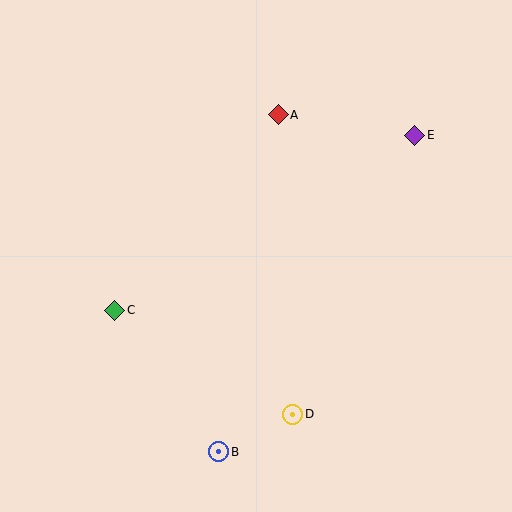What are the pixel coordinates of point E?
Point E is at (415, 135).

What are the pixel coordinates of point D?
Point D is at (293, 414).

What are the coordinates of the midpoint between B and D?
The midpoint between B and D is at (256, 433).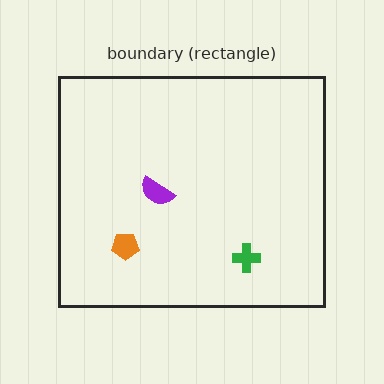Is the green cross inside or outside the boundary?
Inside.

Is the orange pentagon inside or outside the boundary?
Inside.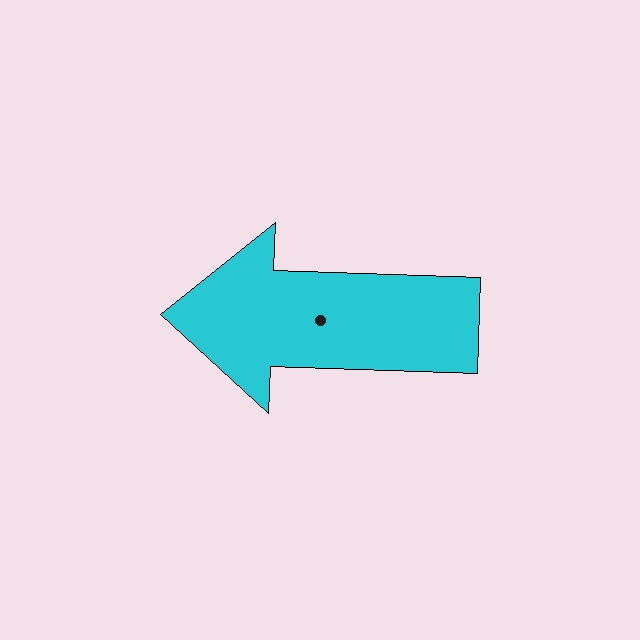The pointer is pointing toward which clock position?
Roughly 9 o'clock.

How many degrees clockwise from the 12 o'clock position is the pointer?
Approximately 272 degrees.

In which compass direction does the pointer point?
West.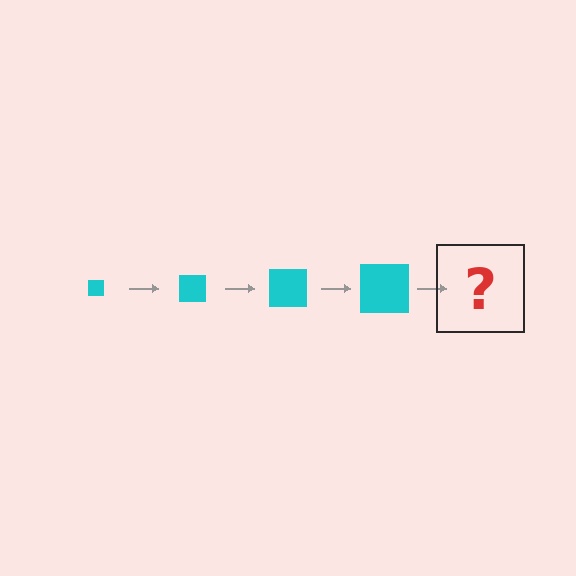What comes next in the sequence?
The next element should be a cyan square, larger than the previous one.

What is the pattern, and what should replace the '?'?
The pattern is that the square gets progressively larger each step. The '?' should be a cyan square, larger than the previous one.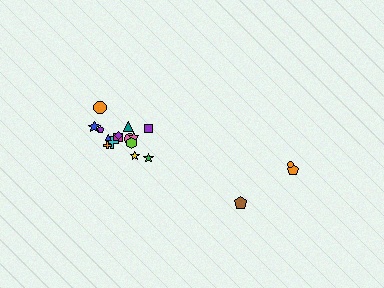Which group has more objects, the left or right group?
The left group.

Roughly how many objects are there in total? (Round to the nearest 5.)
Roughly 20 objects in total.